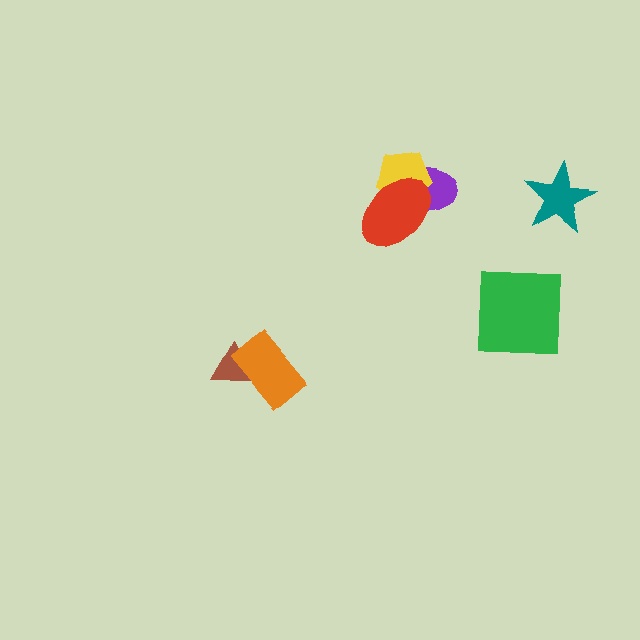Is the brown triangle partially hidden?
Yes, it is partially covered by another shape.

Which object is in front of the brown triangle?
The orange rectangle is in front of the brown triangle.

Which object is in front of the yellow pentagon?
The red ellipse is in front of the yellow pentagon.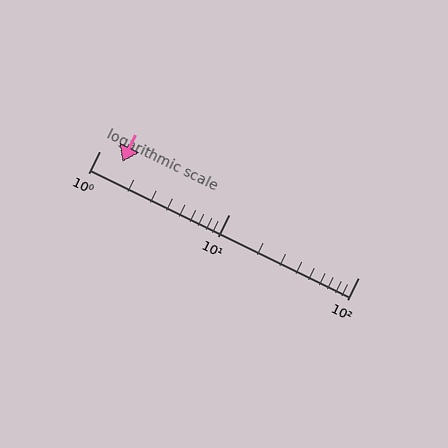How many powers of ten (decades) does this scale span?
The scale spans 2 decades, from 1 to 100.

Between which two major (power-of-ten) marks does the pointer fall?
The pointer is between 1 and 10.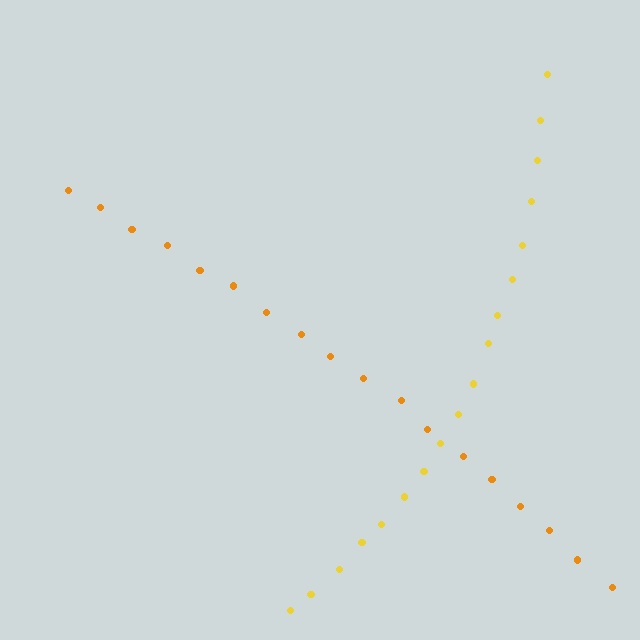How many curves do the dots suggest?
There are 2 distinct paths.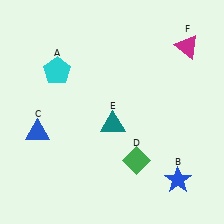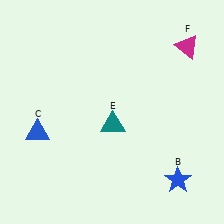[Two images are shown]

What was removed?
The cyan pentagon (A), the green diamond (D) were removed in Image 2.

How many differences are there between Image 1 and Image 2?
There are 2 differences between the two images.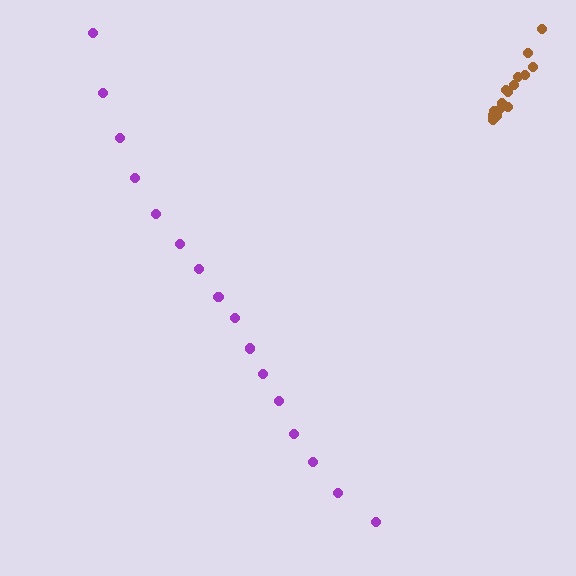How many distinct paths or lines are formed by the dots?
There are 2 distinct paths.